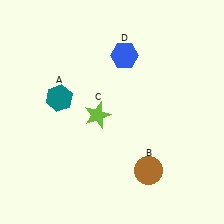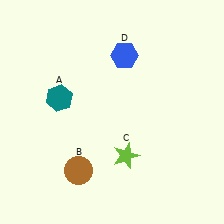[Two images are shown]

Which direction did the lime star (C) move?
The lime star (C) moved down.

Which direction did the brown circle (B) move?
The brown circle (B) moved left.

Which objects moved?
The objects that moved are: the brown circle (B), the lime star (C).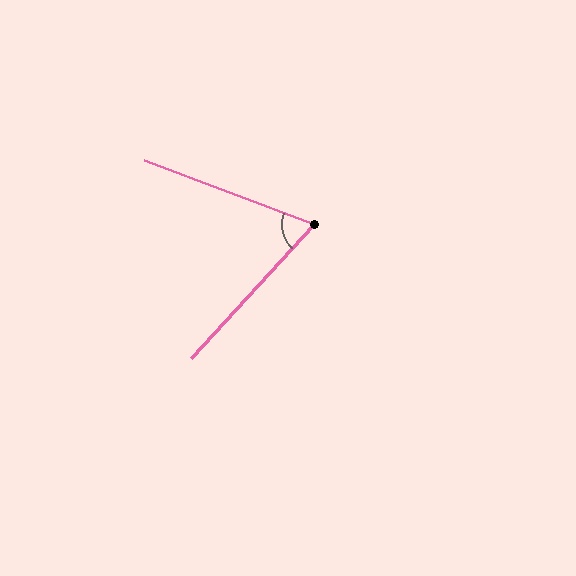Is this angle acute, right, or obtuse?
It is acute.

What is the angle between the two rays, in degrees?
Approximately 68 degrees.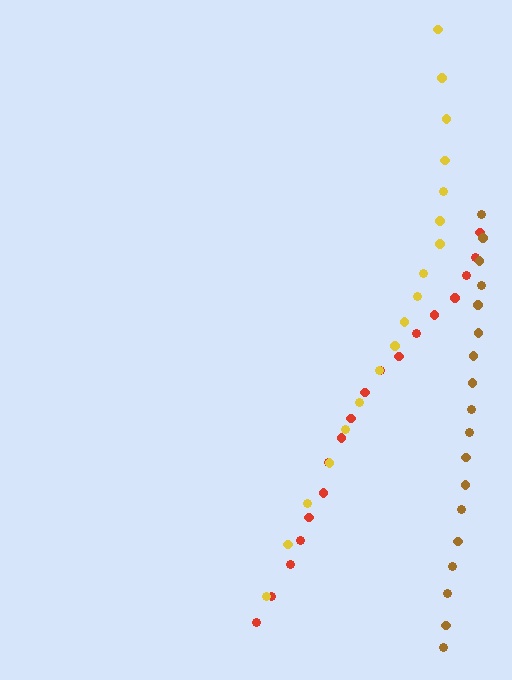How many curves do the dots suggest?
There are 3 distinct paths.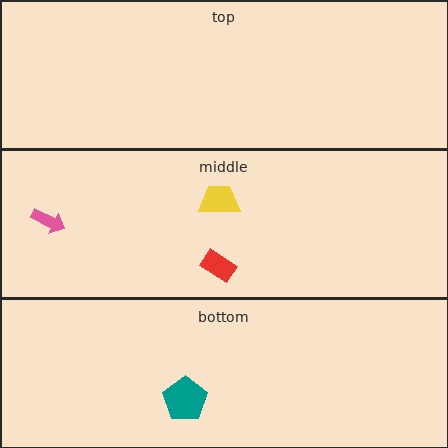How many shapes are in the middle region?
3.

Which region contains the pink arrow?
The middle region.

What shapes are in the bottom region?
The teal pentagon.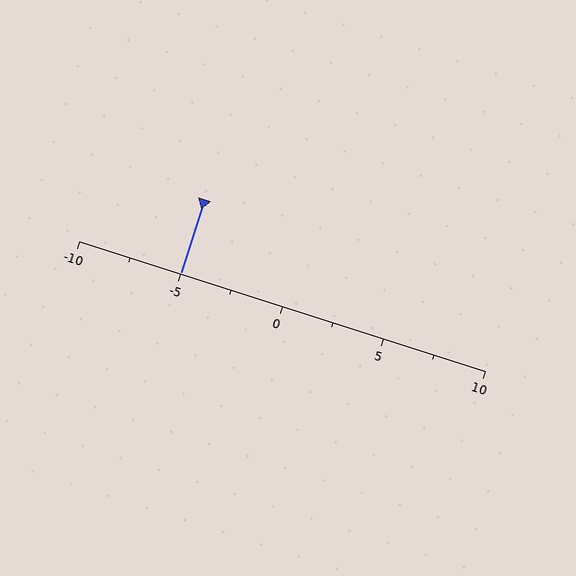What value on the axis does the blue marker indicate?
The marker indicates approximately -5.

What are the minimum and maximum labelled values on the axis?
The axis runs from -10 to 10.